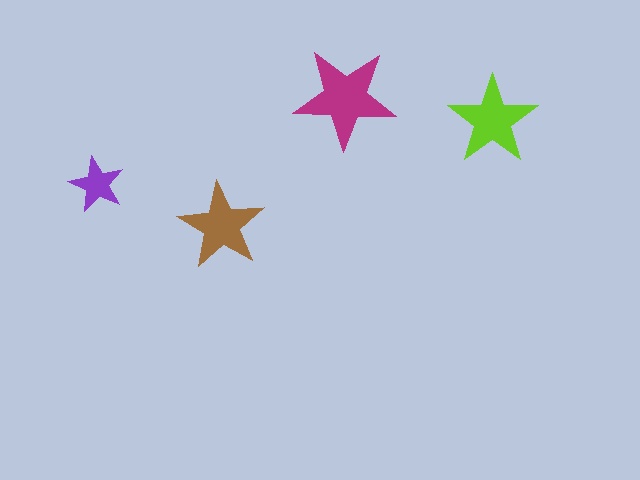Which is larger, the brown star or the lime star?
The lime one.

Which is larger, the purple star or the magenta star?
The magenta one.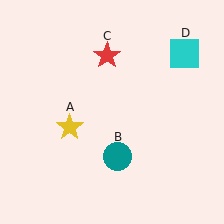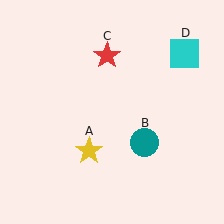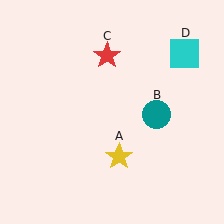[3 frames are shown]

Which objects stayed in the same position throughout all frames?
Red star (object C) and cyan square (object D) remained stationary.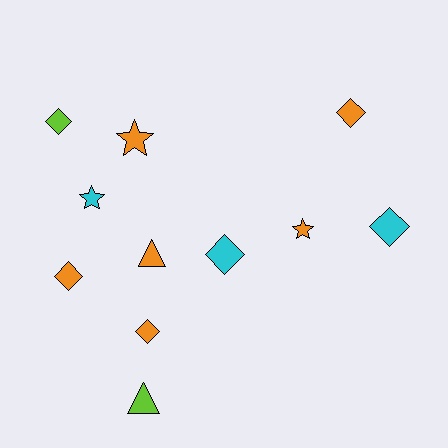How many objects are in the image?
There are 11 objects.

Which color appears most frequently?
Orange, with 6 objects.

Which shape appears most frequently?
Diamond, with 6 objects.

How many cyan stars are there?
There is 1 cyan star.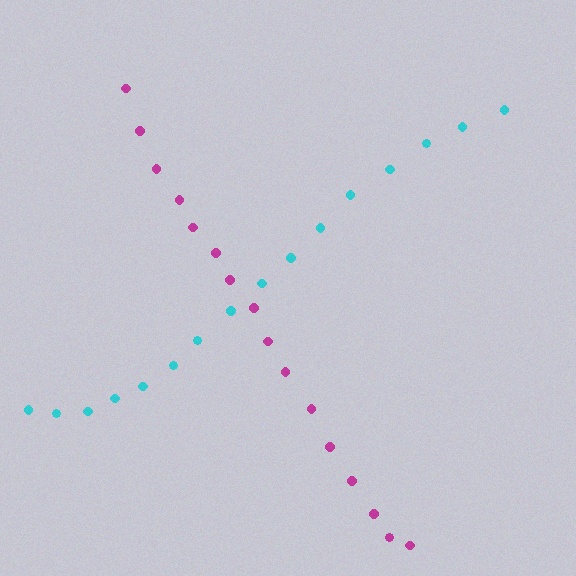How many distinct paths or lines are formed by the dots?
There are 2 distinct paths.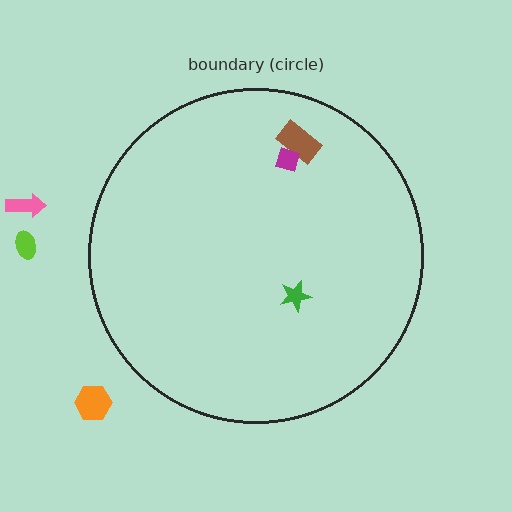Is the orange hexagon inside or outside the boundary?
Outside.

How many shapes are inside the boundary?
3 inside, 3 outside.